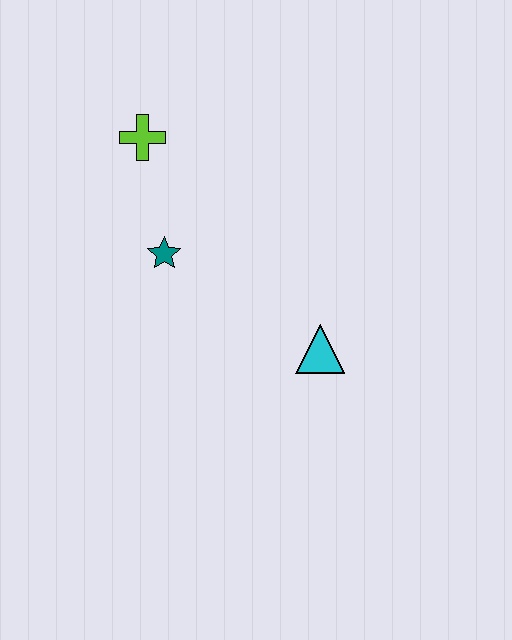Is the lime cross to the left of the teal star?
Yes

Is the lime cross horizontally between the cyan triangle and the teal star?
No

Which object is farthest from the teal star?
The cyan triangle is farthest from the teal star.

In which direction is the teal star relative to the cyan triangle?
The teal star is to the left of the cyan triangle.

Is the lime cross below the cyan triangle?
No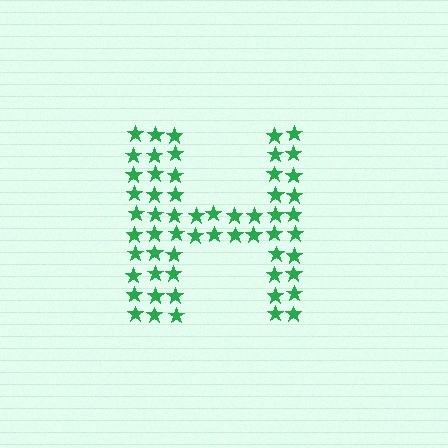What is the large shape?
The large shape is the letter H.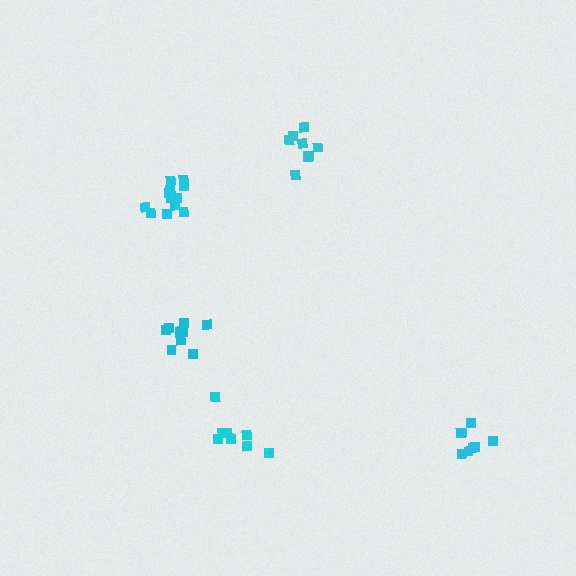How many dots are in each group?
Group 1: 10 dots, Group 2: 8 dots, Group 3: 9 dots, Group 4: 13 dots, Group 5: 8 dots (48 total).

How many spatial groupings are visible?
There are 5 spatial groupings.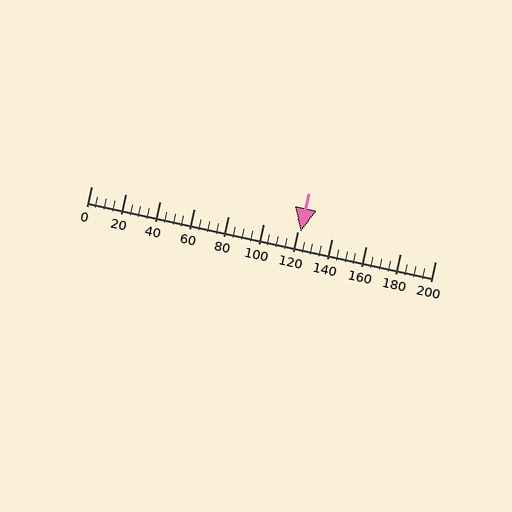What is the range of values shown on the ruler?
The ruler shows values from 0 to 200.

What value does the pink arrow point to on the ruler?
The pink arrow points to approximately 122.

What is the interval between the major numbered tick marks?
The major tick marks are spaced 20 units apart.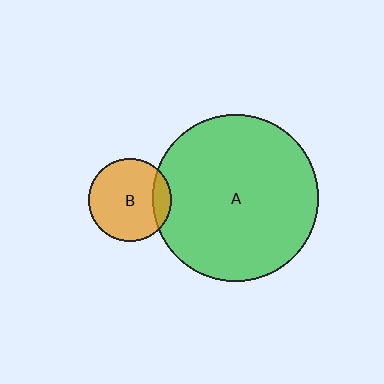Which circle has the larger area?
Circle A (green).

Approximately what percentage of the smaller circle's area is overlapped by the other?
Approximately 15%.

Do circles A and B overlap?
Yes.